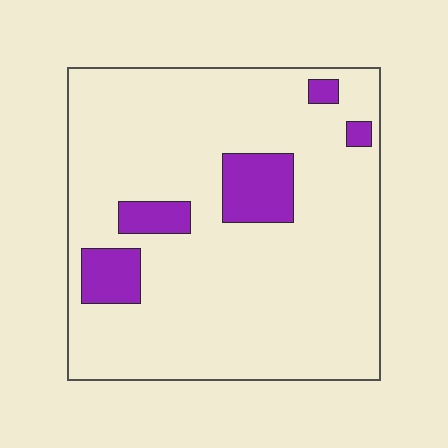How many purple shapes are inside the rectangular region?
5.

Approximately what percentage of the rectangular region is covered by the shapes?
Approximately 10%.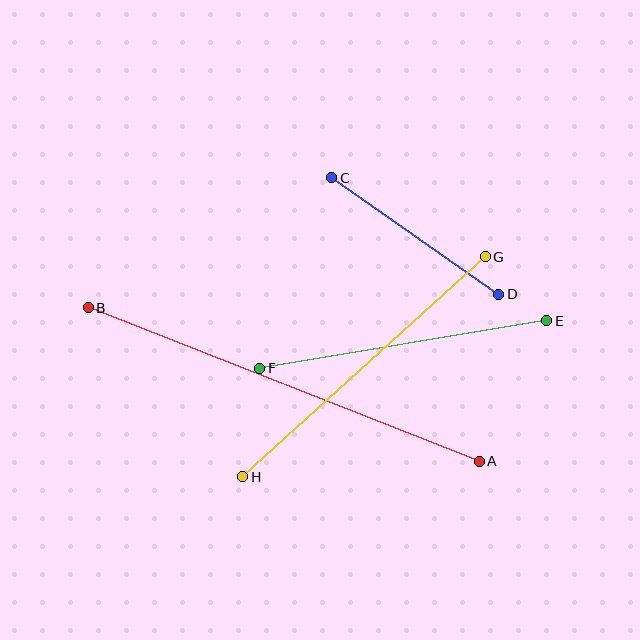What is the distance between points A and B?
The distance is approximately 420 pixels.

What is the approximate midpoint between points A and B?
The midpoint is at approximately (284, 384) pixels.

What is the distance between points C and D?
The distance is approximately 204 pixels.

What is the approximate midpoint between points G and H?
The midpoint is at approximately (364, 367) pixels.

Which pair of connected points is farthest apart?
Points A and B are farthest apart.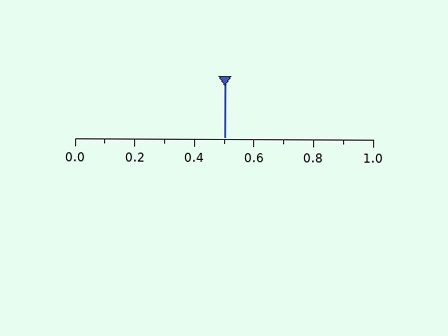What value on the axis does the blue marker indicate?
The marker indicates approximately 0.5.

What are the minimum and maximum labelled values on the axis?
The axis runs from 0.0 to 1.0.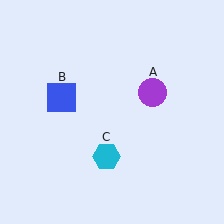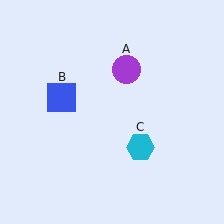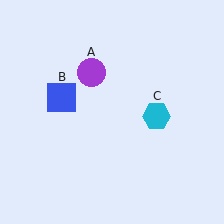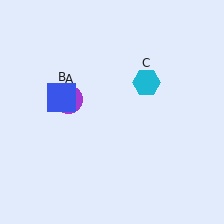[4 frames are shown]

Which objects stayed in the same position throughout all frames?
Blue square (object B) remained stationary.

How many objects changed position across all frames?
2 objects changed position: purple circle (object A), cyan hexagon (object C).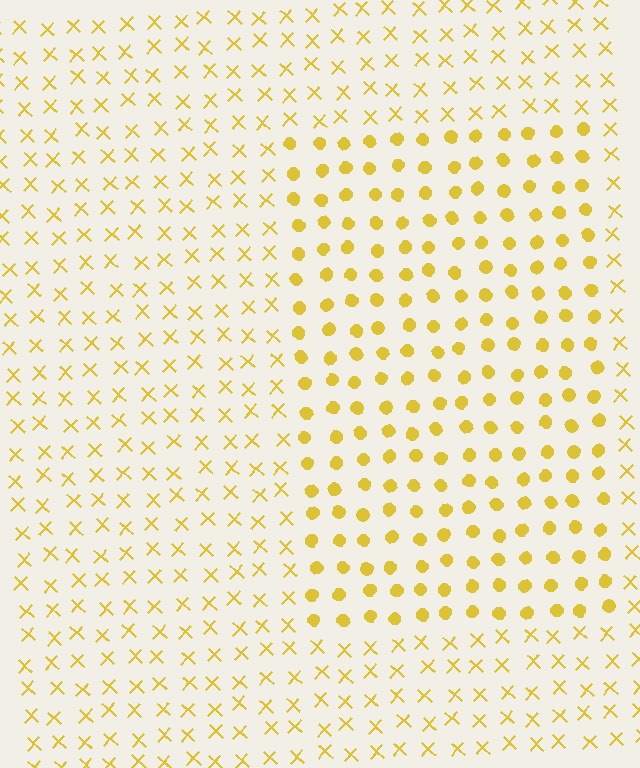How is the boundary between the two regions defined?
The boundary is defined by a change in element shape: circles inside vs. X marks outside. All elements share the same color and spacing.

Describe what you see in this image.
The image is filled with small yellow elements arranged in a uniform grid. A rectangle-shaped region contains circles, while the surrounding area contains X marks. The boundary is defined purely by the change in element shape.